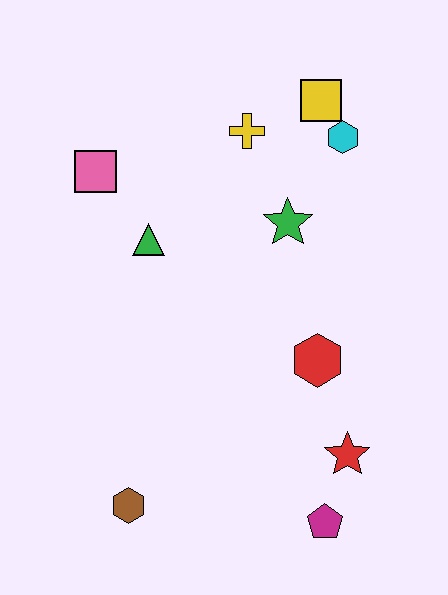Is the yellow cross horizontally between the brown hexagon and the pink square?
No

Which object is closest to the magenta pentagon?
The red star is closest to the magenta pentagon.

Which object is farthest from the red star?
The pink square is farthest from the red star.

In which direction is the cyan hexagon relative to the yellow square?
The cyan hexagon is below the yellow square.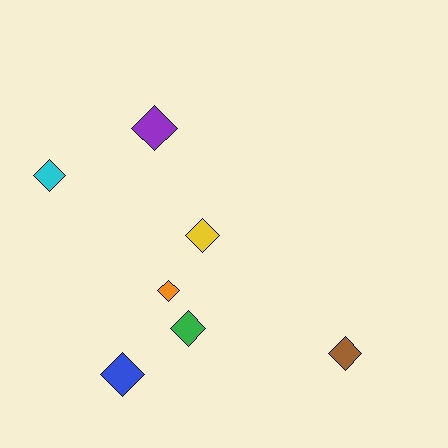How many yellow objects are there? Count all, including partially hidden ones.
There is 1 yellow object.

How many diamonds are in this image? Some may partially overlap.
There are 7 diamonds.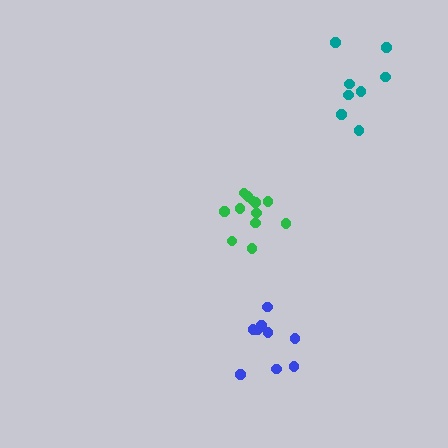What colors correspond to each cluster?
The clusters are colored: blue, green, teal.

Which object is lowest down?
The blue cluster is bottommost.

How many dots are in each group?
Group 1: 9 dots, Group 2: 12 dots, Group 3: 8 dots (29 total).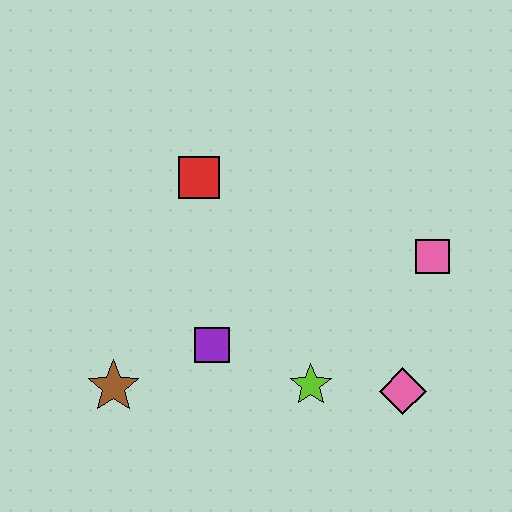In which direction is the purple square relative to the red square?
The purple square is below the red square.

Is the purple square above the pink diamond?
Yes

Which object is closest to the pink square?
The pink diamond is closest to the pink square.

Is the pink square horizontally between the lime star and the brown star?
No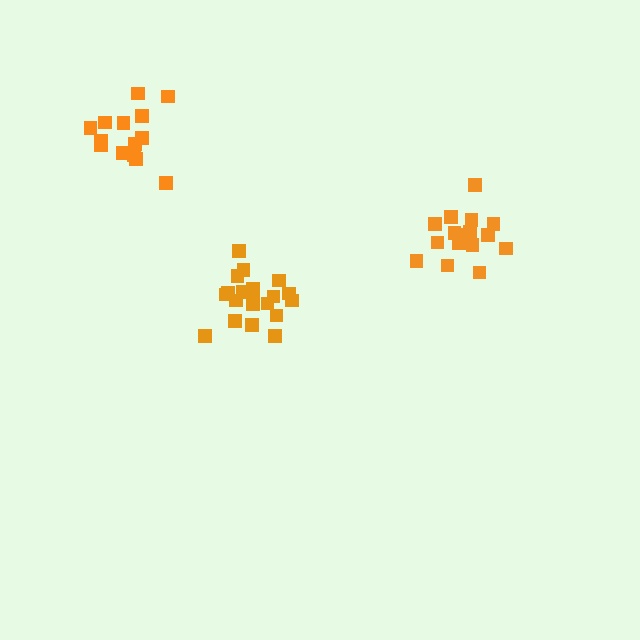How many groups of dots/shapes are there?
There are 3 groups.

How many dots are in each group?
Group 1: 16 dots, Group 2: 20 dots, Group 3: 14 dots (50 total).